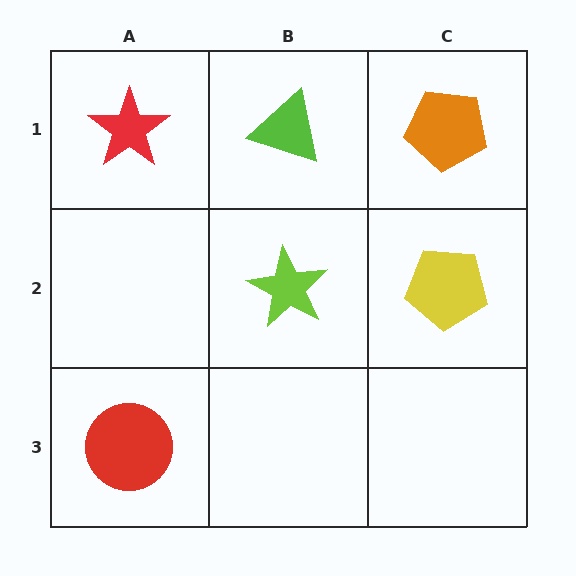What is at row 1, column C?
An orange pentagon.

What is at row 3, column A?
A red circle.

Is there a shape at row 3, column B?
No, that cell is empty.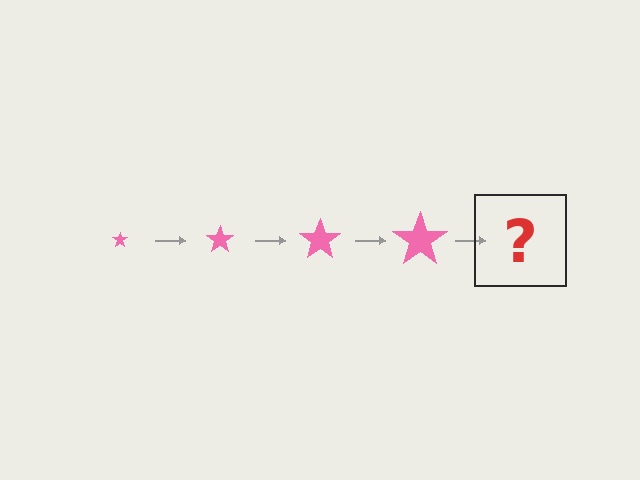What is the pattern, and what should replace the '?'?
The pattern is that the star gets progressively larger each step. The '?' should be a pink star, larger than the previous one.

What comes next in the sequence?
The next element should be a pink star, larger than the previous one.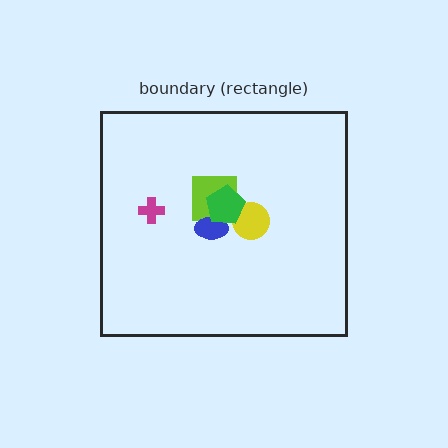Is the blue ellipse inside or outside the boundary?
Inside.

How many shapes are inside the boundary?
5 inside, 0 outside.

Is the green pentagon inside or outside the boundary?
Inside.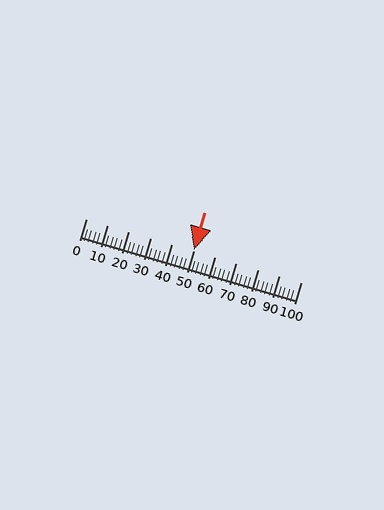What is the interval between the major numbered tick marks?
The major tick marks are spaced 10 units apart.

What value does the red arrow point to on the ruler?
The red arrow points to approximately 50.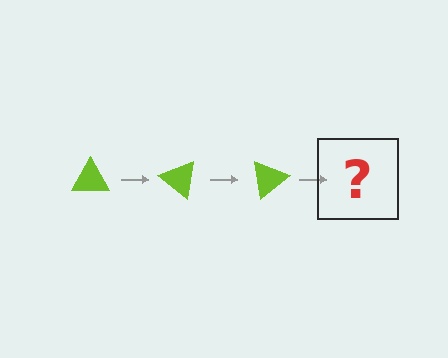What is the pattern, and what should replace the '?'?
The pattern is that the triangle rotates 40 degrees each step. The '?' should be a lime triangle rotated 120 degrees.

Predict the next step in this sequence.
The next step is a lime triangle rotated 120 degrees.